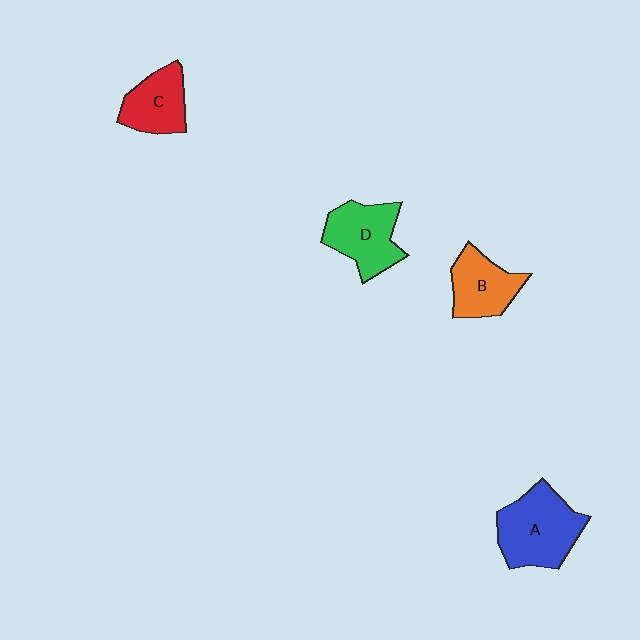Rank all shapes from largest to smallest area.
From largest to smallest: A (blue), D (green), B (orange), C (red).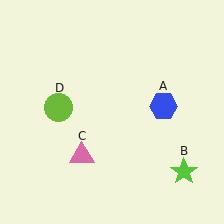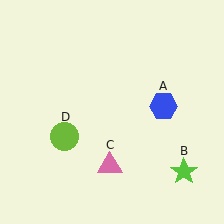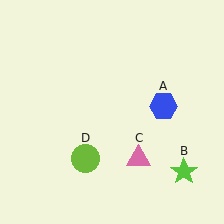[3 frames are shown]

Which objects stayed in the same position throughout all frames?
Blue hexagon (object A) and lime star (object B) remained stationary.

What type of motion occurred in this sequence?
The pink triangle (object C), lime circle (object D) rotated counterclockwise around the center of the scene.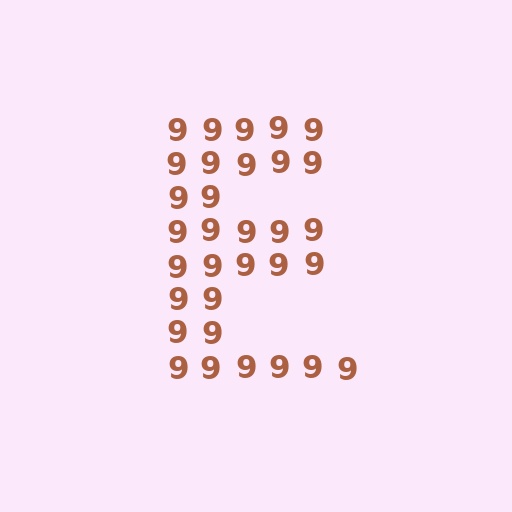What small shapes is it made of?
It is made of small digit 9's.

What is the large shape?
The large shape is the letter E.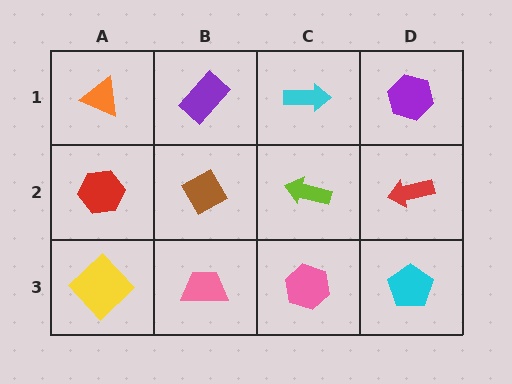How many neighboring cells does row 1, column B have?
3.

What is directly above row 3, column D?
A red arrow.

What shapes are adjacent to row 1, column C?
A lime arrow (row 2, column C), a purple rectangle (row 1, column B), a purple hexagon (row 1, column D).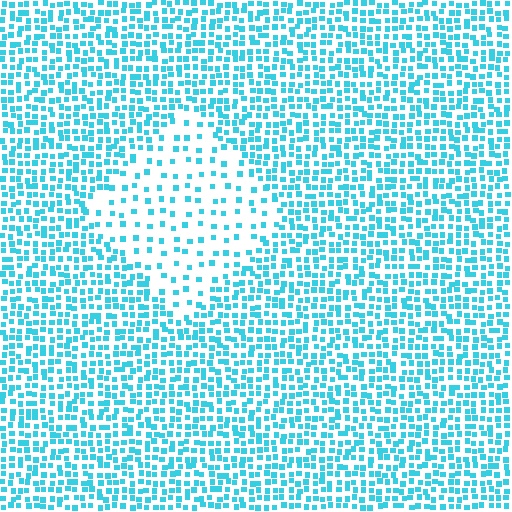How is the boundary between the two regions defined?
The boundary is defined by a change in element density (approximately 2.6x ratio). All elements are the same color, size, and shape.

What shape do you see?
I see a diamond.